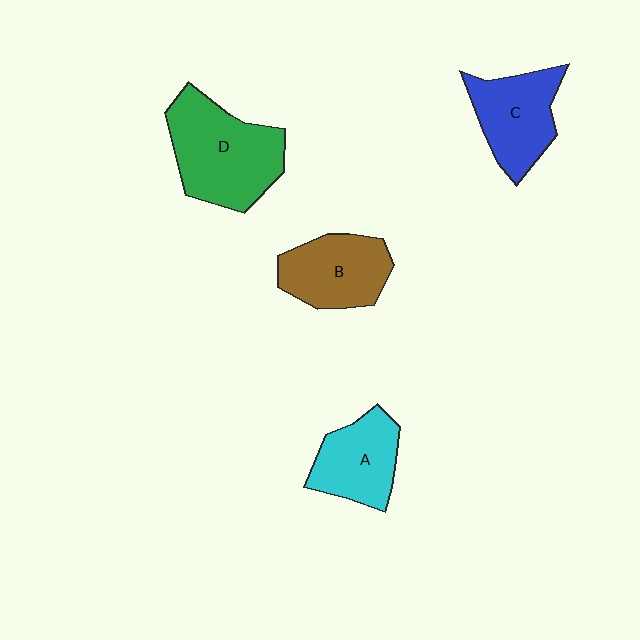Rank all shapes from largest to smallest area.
From largest to smallest: D (green), C (blue), B (brown), A (cyan).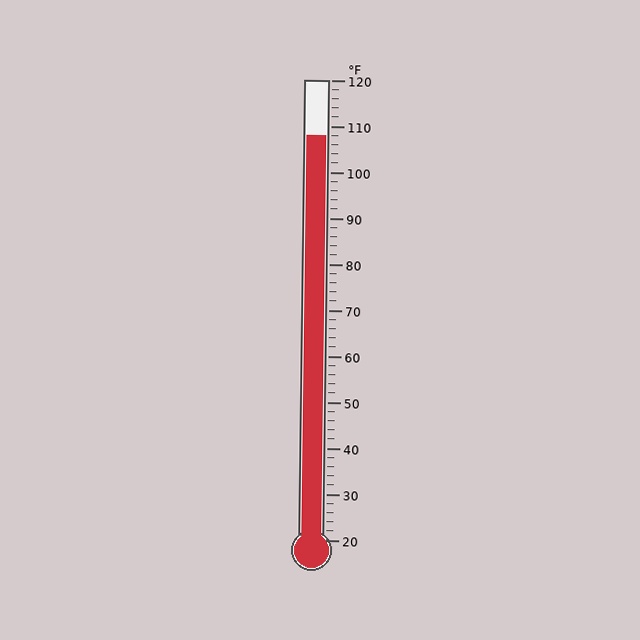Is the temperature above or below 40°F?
The temperature is above 40°F.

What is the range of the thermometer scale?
The thermometer scale ranges from 20°F to 120°F.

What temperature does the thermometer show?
The thermometer shows approximately 108°F.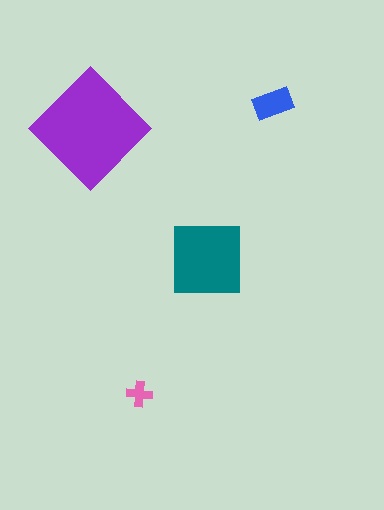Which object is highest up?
The blue rectangle is topmost.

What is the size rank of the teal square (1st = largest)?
2nd.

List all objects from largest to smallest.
The purple diamond, the teal square, the blue rectangle, the pink cross.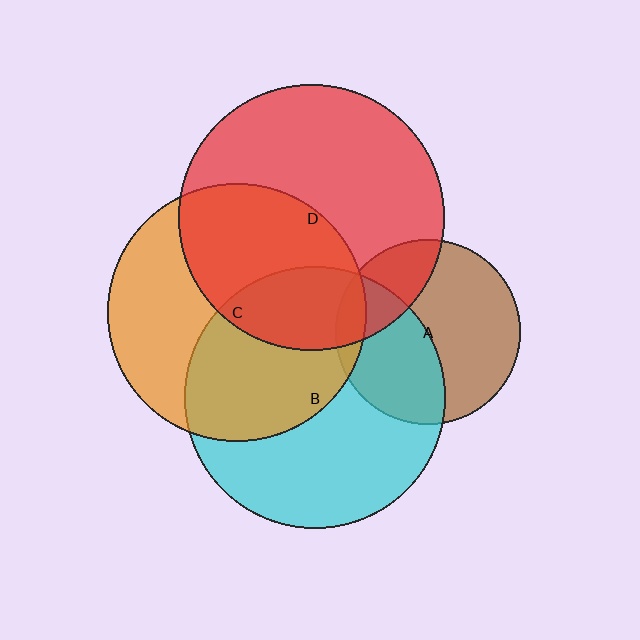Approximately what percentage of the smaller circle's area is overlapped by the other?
Approximately 25%.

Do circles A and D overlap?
Yes.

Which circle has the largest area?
Circle D (red).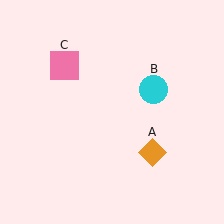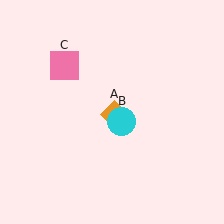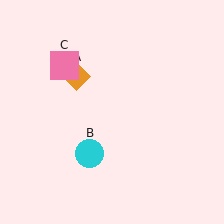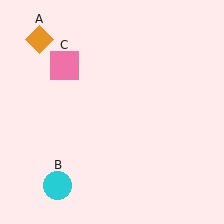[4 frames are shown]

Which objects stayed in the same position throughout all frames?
Pink square (object C) remained stationary.